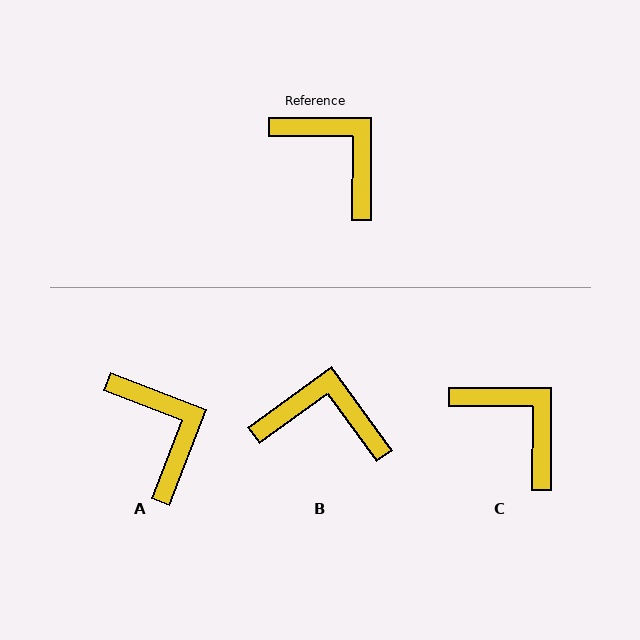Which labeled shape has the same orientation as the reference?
C.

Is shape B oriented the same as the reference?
No, it is off by about 36 degrees.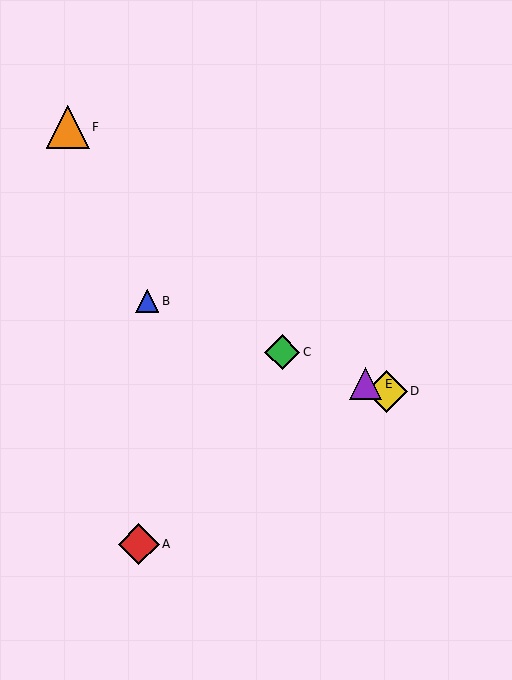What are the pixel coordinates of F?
Object F is at (68, 127).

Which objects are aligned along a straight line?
Objects B, C, D, E are aligned along a straight line.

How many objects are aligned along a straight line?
4 objects (B, C, D, E) are aligned along a straight line.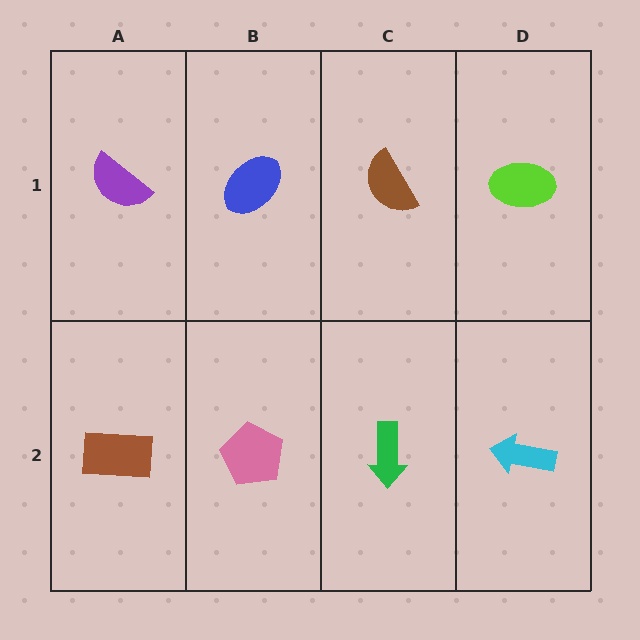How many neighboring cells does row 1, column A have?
2.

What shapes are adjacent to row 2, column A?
A purple semicircle (row 1, column A), a pink pentagon (row 2, column B).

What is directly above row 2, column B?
A blue ellipse.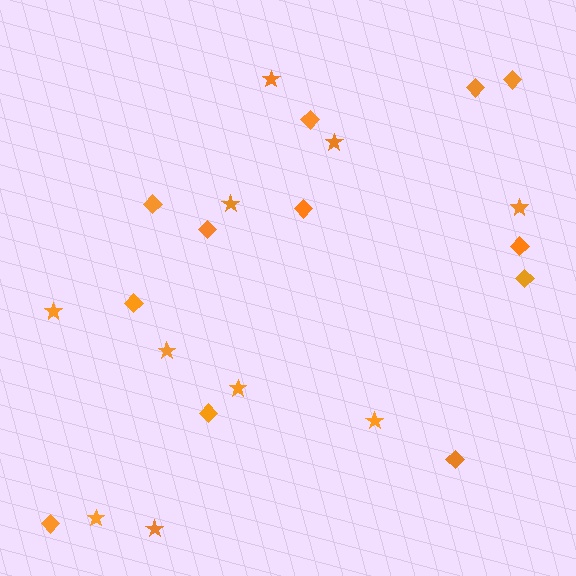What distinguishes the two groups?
There are 2 groups: one group of diamonds (12) and one group of stars (10).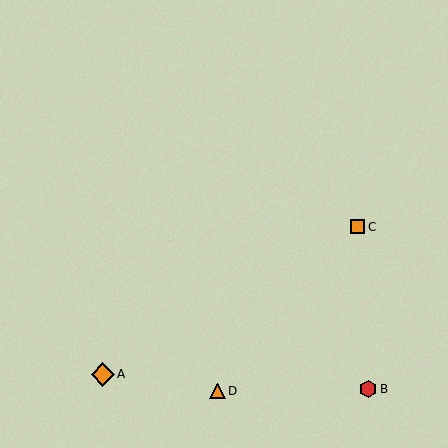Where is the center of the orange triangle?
The center of the orange triangle is at (217, 391).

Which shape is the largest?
The orange diamond (labeled A) is the largest.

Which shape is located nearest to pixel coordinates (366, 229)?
The orange square (labeled C) at (358, 227) is nearest to that location.